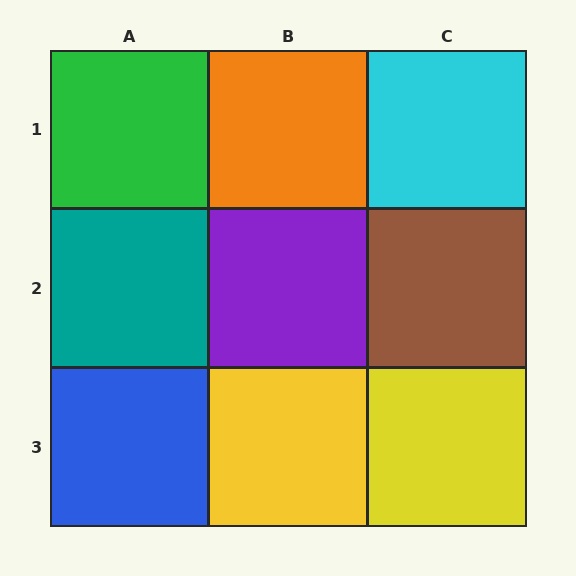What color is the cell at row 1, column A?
Green.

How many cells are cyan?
1 cell is cyan.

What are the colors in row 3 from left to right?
Blue, yellow, yellow.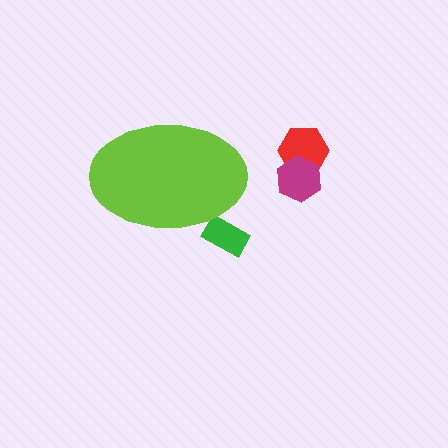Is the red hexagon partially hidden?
No, the red hexagon is fully visible.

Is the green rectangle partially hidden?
Yes, the green rectangle is partially hidden behind the lime ellipse.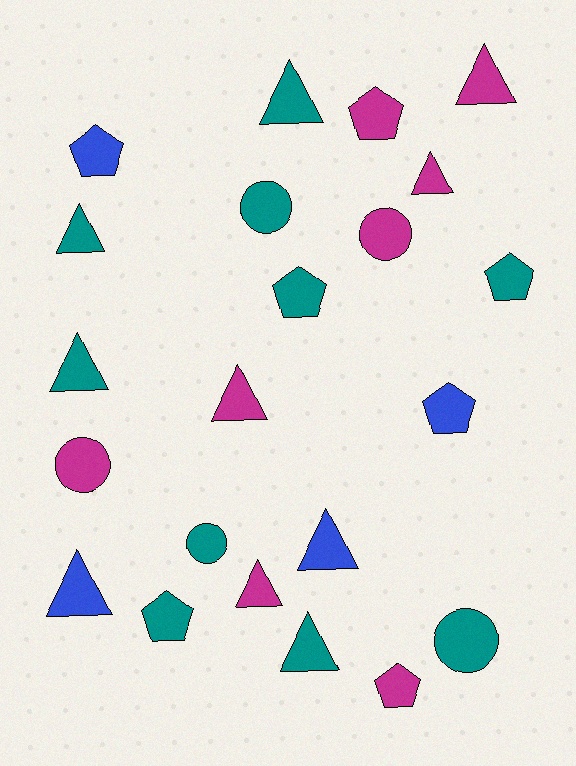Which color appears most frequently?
Teal, with 10 objects.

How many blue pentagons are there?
There are 2 blue pentagons.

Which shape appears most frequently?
Triangle, with 10 objects.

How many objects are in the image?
There are 22 objects.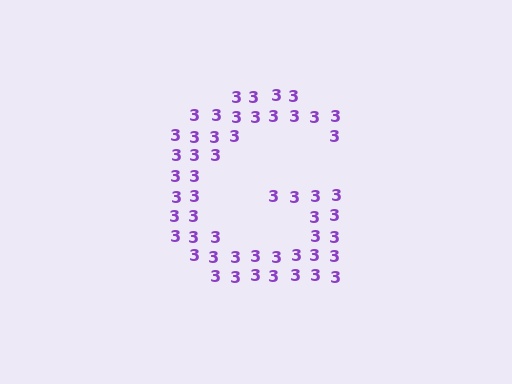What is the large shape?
The large shape is the letter G.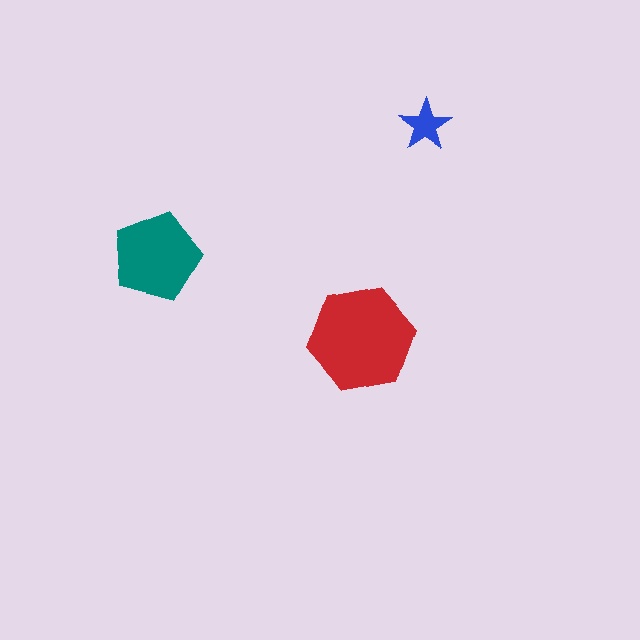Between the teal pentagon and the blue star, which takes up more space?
The teal pentagon.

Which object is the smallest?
The blue star.